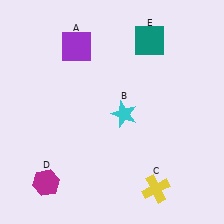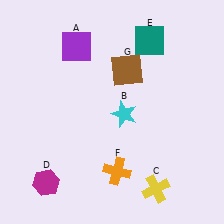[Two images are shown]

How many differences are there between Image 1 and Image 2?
There are 2 differences between the two images.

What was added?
An orange cross (F), a brown square (G) were added in Image 2.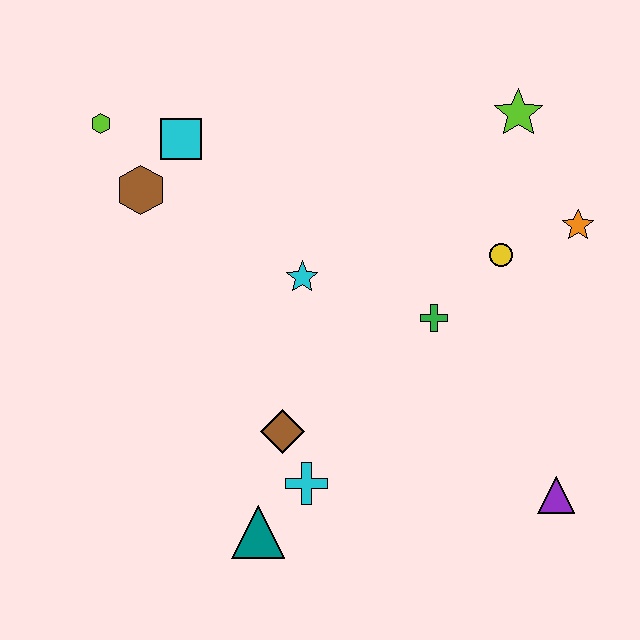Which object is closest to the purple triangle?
The green cross is closest to the purple triangle.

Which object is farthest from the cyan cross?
The lime star is farthest from the cyan cross.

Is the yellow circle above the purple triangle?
Yes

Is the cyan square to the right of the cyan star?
No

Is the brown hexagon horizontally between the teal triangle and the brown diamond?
No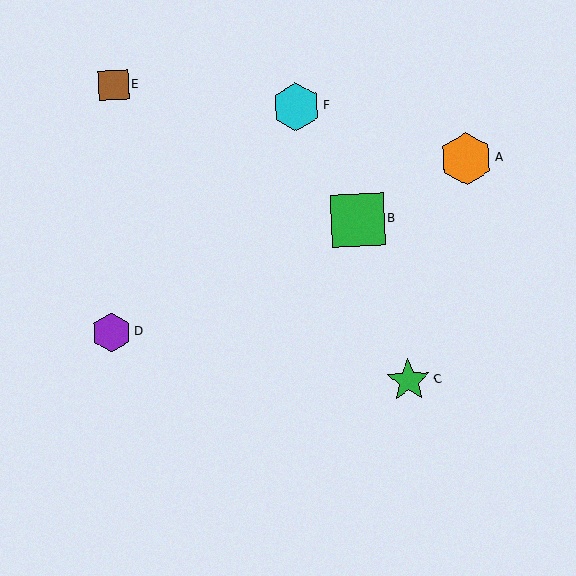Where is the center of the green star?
The center of the green star is at (408, 380).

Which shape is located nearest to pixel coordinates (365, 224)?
The green square (labeled B) at (358, 220) is nearest to that location.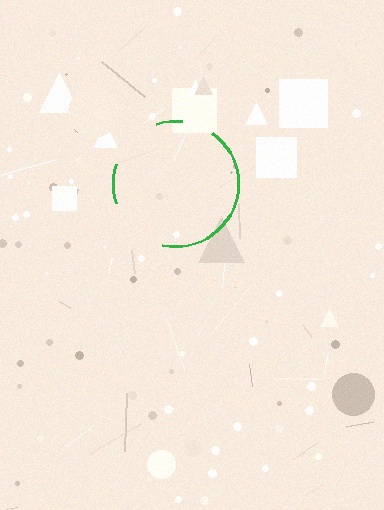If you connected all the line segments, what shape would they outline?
They would outline a circle.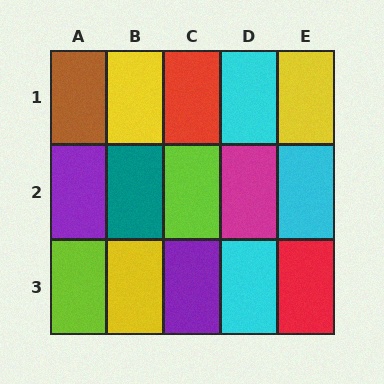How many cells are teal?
1 cell is teal.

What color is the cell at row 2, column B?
Teal.